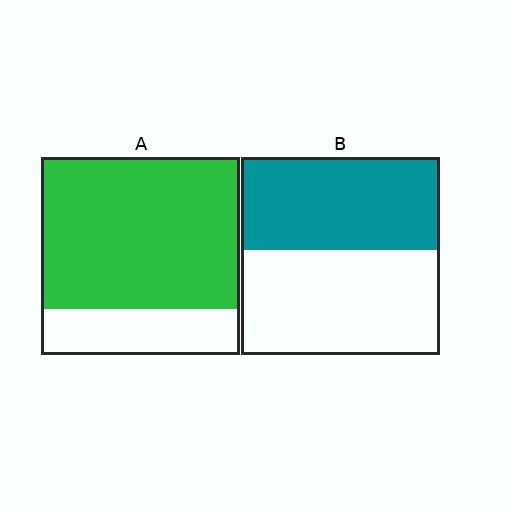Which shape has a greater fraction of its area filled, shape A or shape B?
Shape A.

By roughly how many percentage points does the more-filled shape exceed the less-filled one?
By roughly 30 percentage points (A over B).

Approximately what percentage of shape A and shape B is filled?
A is approximately 75% and B is approximately 45%.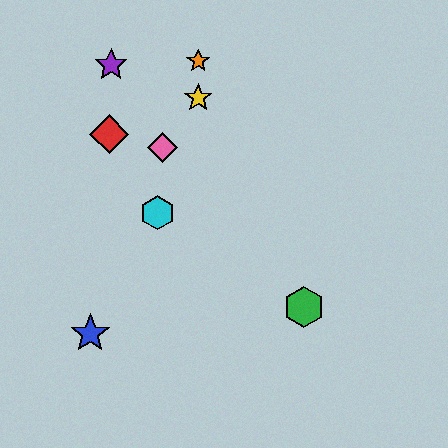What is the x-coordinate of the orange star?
The orange star is at x≈198.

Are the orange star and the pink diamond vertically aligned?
No, the orange star is at x≈198 and the pink diamond is at x≈163.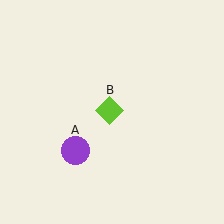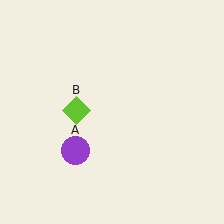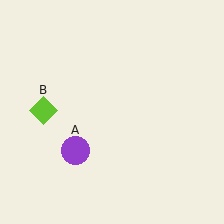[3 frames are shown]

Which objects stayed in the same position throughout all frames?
Purple circle (object A) remained stationary.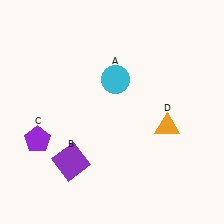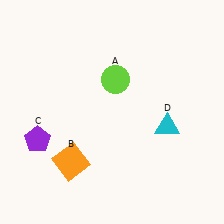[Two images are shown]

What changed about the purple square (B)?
In Image 1, B is purple. In Image 2, it changed to orange.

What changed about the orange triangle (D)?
In Image 1, D is orange. In Image 2, it changed to cyan.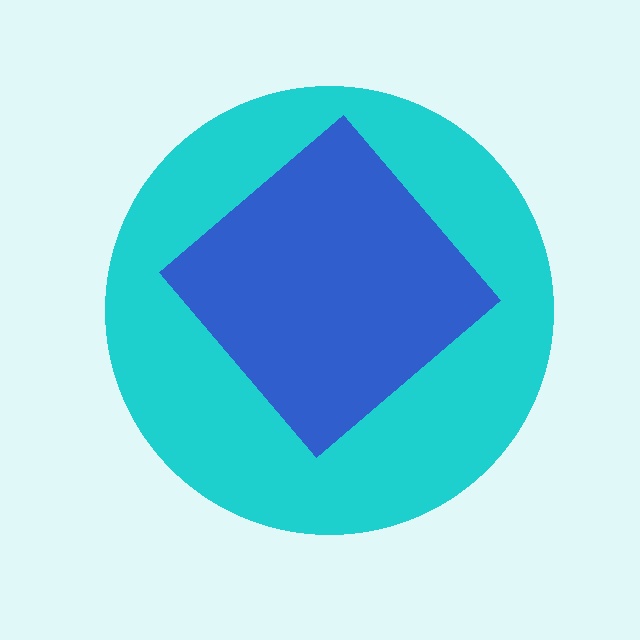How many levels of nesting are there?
2.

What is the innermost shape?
The blue diamond.